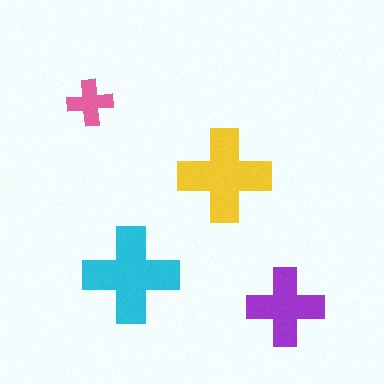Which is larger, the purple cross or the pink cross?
The purple one.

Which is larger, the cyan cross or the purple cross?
The cyan one.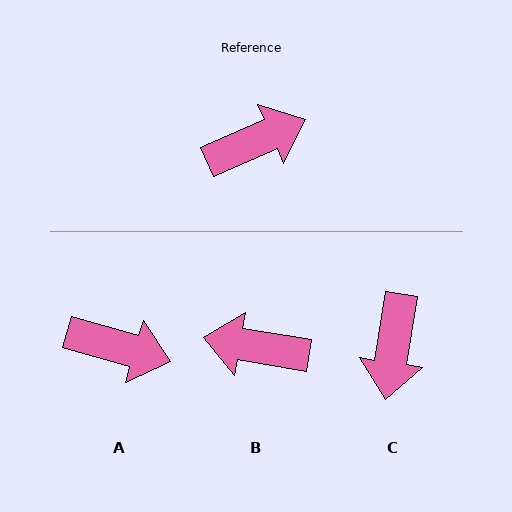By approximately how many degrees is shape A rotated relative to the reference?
Approximately 40 degrees clockwise.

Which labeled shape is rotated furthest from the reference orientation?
B, about 147 degrees away.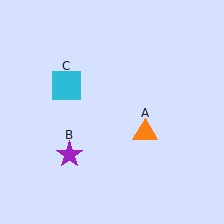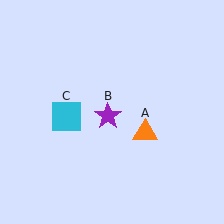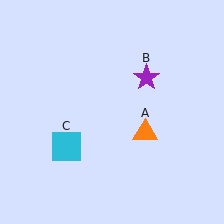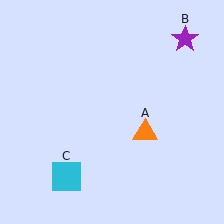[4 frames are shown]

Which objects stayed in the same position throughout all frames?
Orange triangle (object A) remained stationary.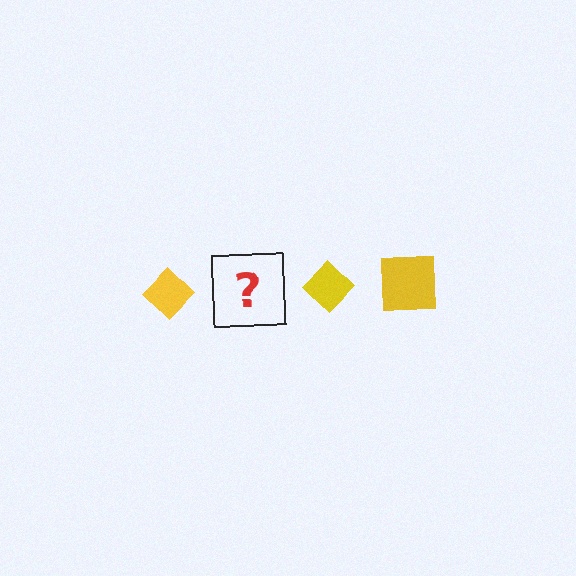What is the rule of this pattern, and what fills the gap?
The rule is that the pattern cycles through diamond, square shapes in yellow. The gap should be filled with a yellow square.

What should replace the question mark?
The question mark should be replaced with a yellow square.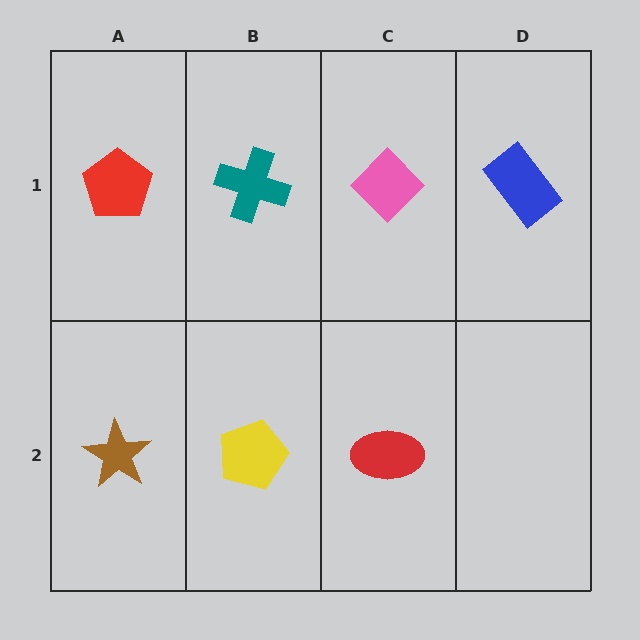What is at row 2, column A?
A brown star.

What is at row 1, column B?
A teal cross.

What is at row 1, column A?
A red pentagon.